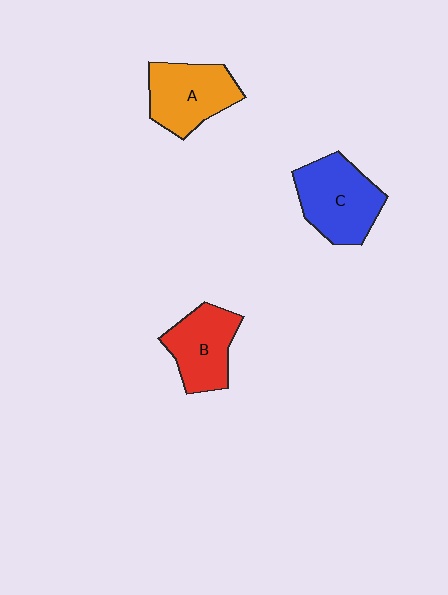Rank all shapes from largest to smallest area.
From largest to smallest: C (blue), A (orange), B (red).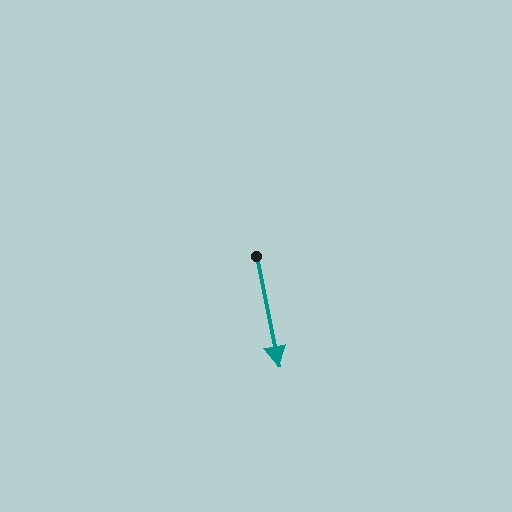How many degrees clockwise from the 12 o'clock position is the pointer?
Approximately 169 degrees.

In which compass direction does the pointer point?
South.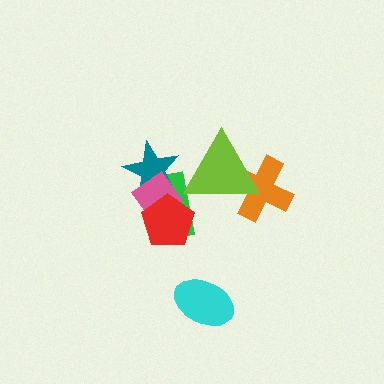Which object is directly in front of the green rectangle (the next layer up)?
The teal star is directly in front of the green rectangle.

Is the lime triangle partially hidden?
No, no other shape covers it.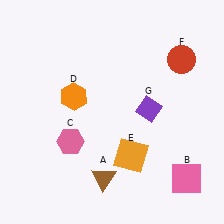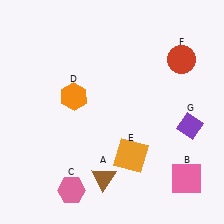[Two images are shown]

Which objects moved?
The objects that moved are: the pink hexagon (C), the purple diamond (G).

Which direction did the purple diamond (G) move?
The purple diamond (G) moved right.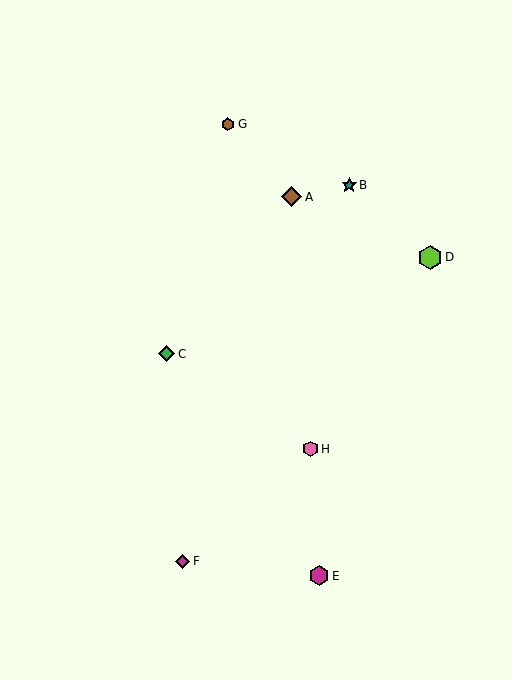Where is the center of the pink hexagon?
The center of the pink hexagon is at (310, 449).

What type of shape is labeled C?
Shape C is a green diamond.